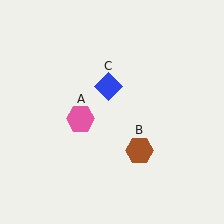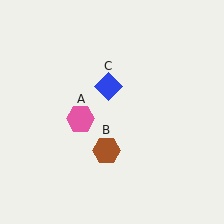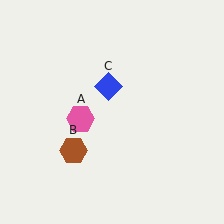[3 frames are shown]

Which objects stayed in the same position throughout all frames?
Pink hexagon (object A) and blue diamond (object C) remained stationary.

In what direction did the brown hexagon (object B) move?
The brown hexagon (object B) moved left.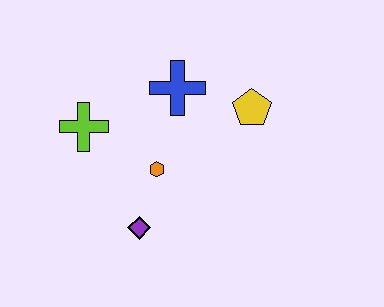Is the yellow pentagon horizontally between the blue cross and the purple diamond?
No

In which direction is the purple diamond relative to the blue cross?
The purple diamond is below the blue cross.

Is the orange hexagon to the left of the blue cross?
Yes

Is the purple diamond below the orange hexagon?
Yes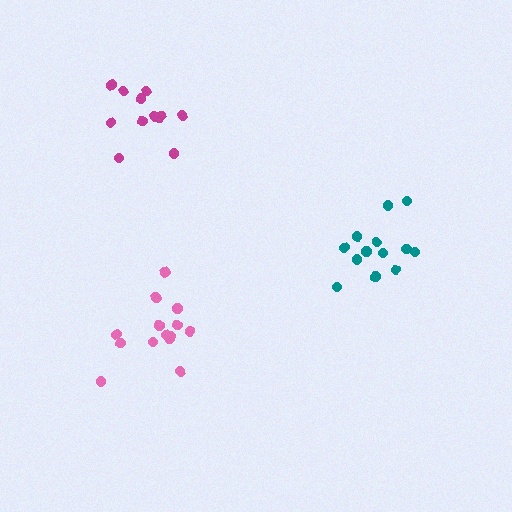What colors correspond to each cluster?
The clusters are colored: teal, magenta, pink.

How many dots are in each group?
Group 1: 13 dots, Group 2: 12 dots, Group 3: 14 dots (39 total).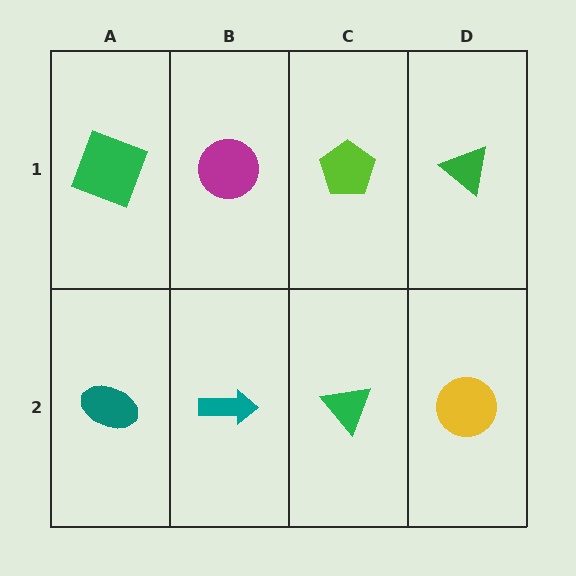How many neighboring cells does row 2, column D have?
2.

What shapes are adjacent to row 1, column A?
A teal ellipse (row 2, column A), a magenta circle (row 1, column B).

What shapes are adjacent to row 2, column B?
A magenta circle (row 1, column B), a teal ellipse (row 2, column A), a green triangle (row 2, column C).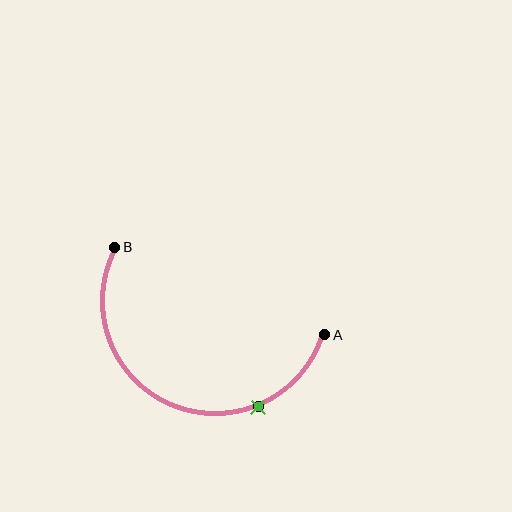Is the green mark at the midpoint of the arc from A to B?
No. The green mark lies on the arc but is closer to endpoint A. The arc midpoint would be at the point on the curve equidistant along the arc from both A and B.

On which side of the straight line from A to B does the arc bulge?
The arc bulges below the straight line connecting A and B.